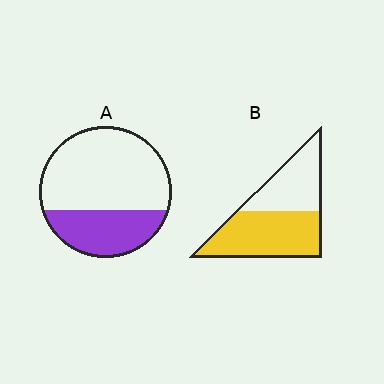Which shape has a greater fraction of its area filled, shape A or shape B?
Shape B.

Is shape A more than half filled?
No.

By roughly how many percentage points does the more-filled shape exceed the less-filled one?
By roughly 25 percentage points (B over A).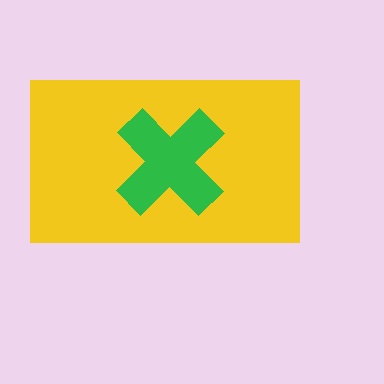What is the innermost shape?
The green cross.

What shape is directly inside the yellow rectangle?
The green cross.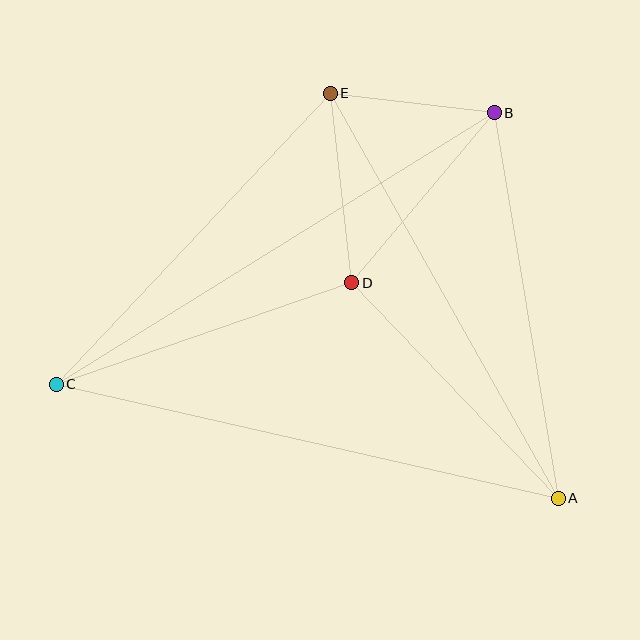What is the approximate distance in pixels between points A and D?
The distance between A and D is approximately 298 pixels.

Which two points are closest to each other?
Points B and E are closest to each other.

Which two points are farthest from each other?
Points B and C are farthest from each other.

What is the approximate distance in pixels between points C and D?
The distance between C and D is approximately 313 pixels.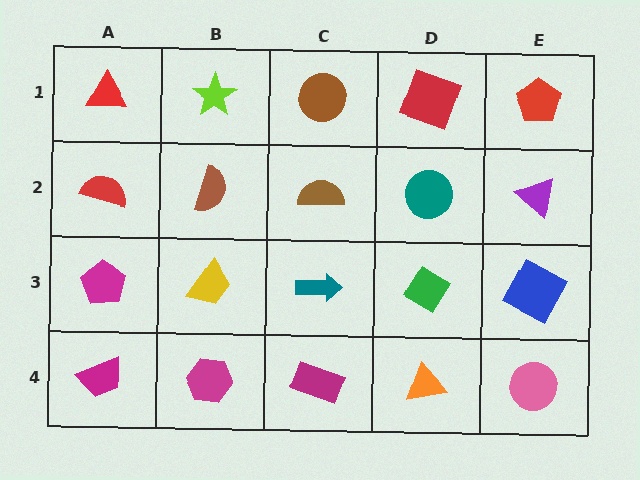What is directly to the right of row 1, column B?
A brown circle.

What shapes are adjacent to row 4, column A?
A magenta pentagon (row 3, column A), a magenta hexagon (row 4, column B).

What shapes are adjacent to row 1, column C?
A brown semicircle (row 2, column C), a lime star (row 1, column B), a red square (row 1, column D).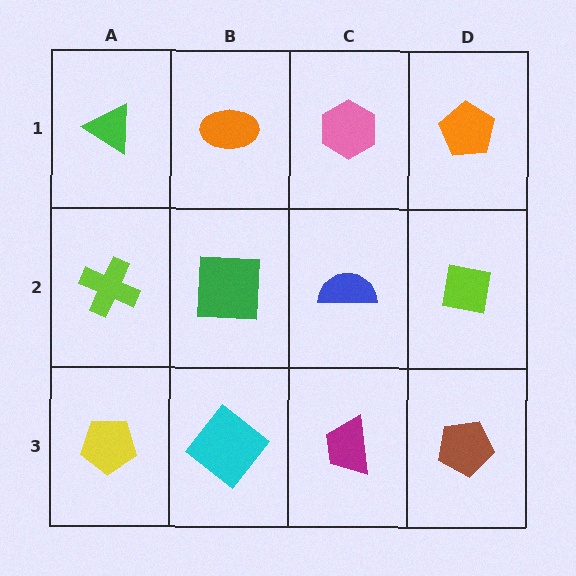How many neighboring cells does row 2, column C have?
4.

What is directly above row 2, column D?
An orange pentagon.